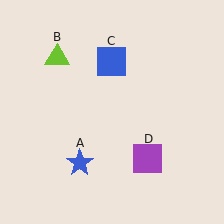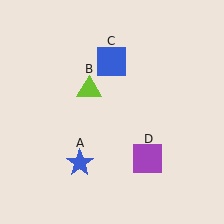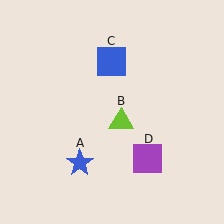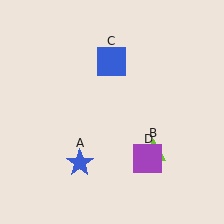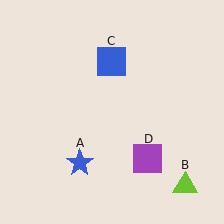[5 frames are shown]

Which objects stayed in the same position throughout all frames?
Blue star (object A) and blue square (object C) and purple square (object D) remained stationary.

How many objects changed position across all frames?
1 object changed position: lime triangle (object B).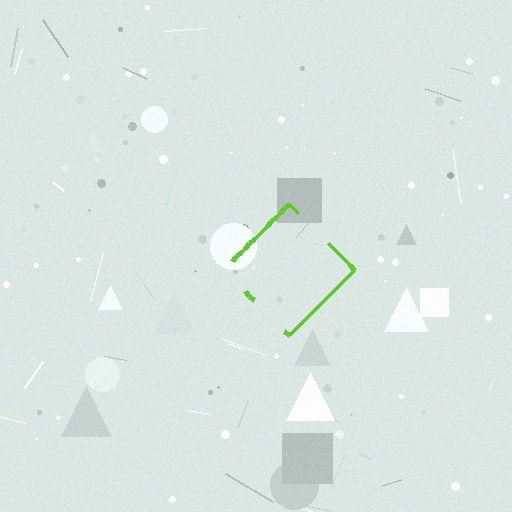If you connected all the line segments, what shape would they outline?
They would outline a diamond.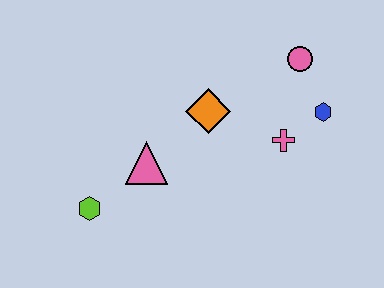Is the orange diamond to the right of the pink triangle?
Yes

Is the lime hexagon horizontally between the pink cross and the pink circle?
No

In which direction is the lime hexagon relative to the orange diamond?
The lime hexagon is to the left of the orange diamond.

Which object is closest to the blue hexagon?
The pink cross is closest to the blue hexagon.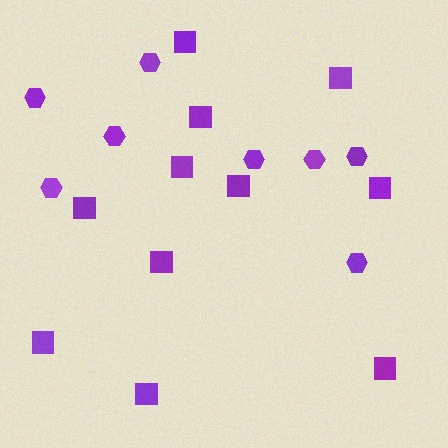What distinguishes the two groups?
There are 2 groups: one group of hexagons (8) and one group of squares (11).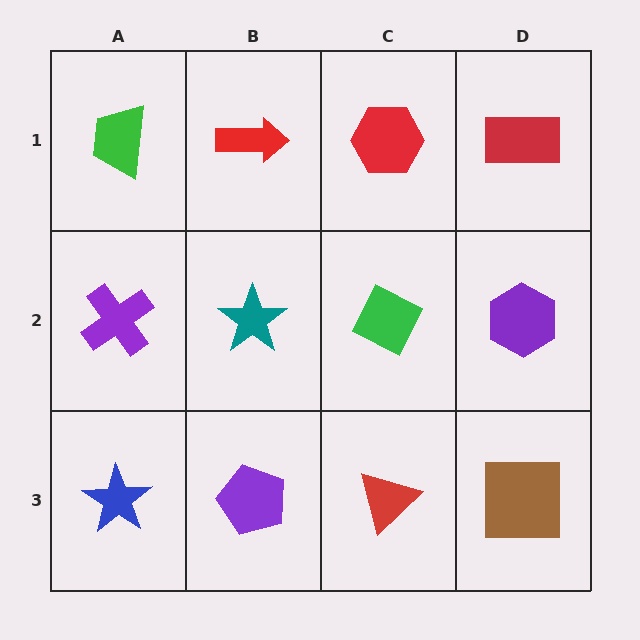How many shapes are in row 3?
4 shapes.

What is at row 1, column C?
A red hexagon.